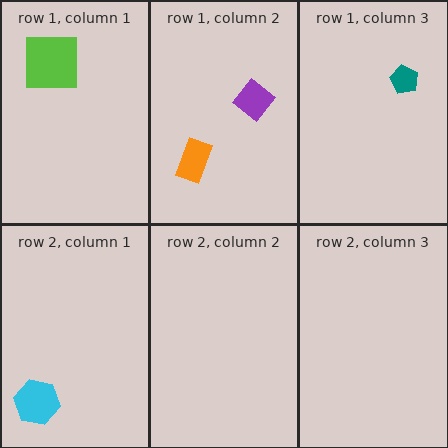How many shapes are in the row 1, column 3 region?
1.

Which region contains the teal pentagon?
The row 1, column 3 region.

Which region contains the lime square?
The row 1, column 1 region.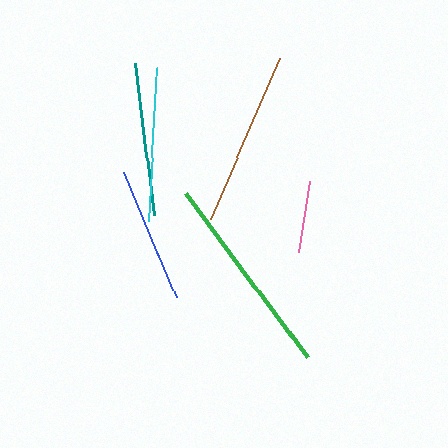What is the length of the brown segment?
The brown segment is approximately 175 pixels long.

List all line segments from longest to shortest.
From longest to shortest: green, brown, teal, cyan, blue, pink.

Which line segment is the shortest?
The pink line is the shortest at approximately 71 pixels.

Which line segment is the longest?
The green line is the longest at approximately 205 pixels.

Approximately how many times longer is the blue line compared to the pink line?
The blue line is approximately 1.9 times the length of the pink line.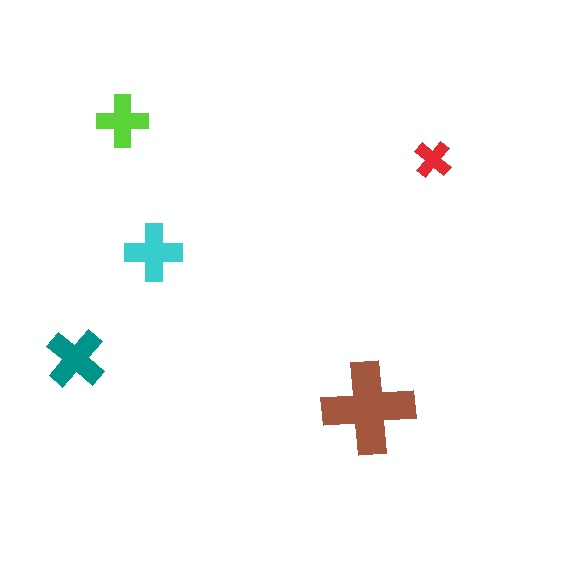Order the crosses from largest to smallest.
the brown one, the teal one, the cyan one, the lime one, the red one.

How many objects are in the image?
There are 5 objects in the image.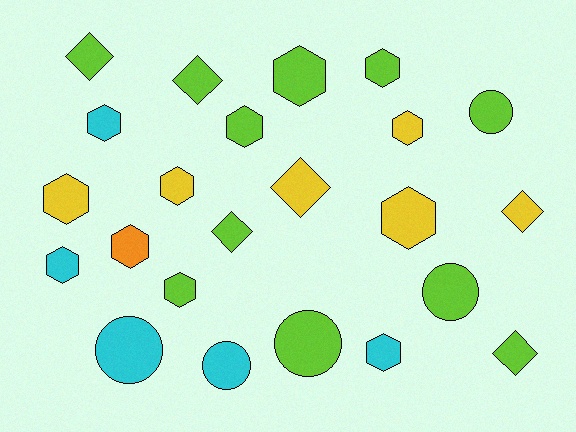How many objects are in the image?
There are 23 objects.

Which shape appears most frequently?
Hexagon, with 12 objects.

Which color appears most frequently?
Lime, with 11 objects.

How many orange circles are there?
There are no orange circles.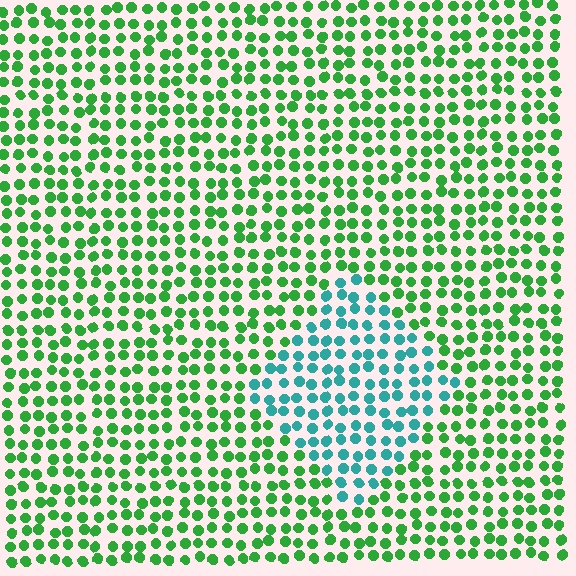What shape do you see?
I see a diamond.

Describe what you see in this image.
The image is filled with small green elements in a uniform arrangement. A diamond-shaped region is visible where the elements are tinted to a slightly different hue, forming a subtle color boundary.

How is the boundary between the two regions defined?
The boundary is defined purely by a slight shift in hue (about 51 degrees). Spacing, size, and orientation are identical on both sides.